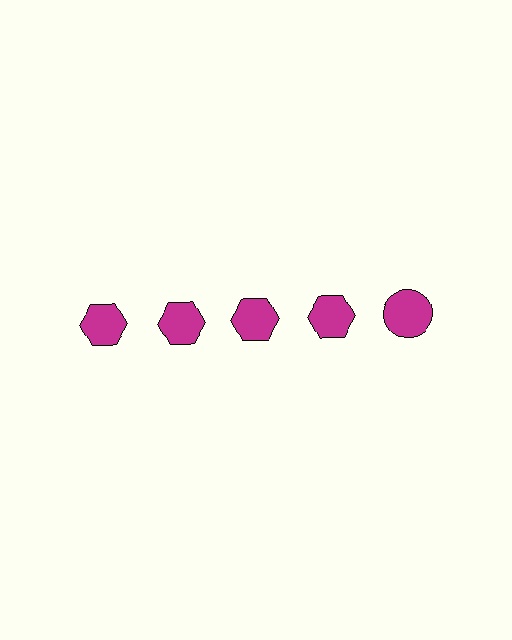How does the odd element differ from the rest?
It has a different shape: circle instead of hexagon.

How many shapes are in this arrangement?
There are 5 shapes arranged in a grid pattern.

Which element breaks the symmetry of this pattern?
The magenta circle in the top row, rightmost column breaks the symmetry. All other shapes are magenta hexagons.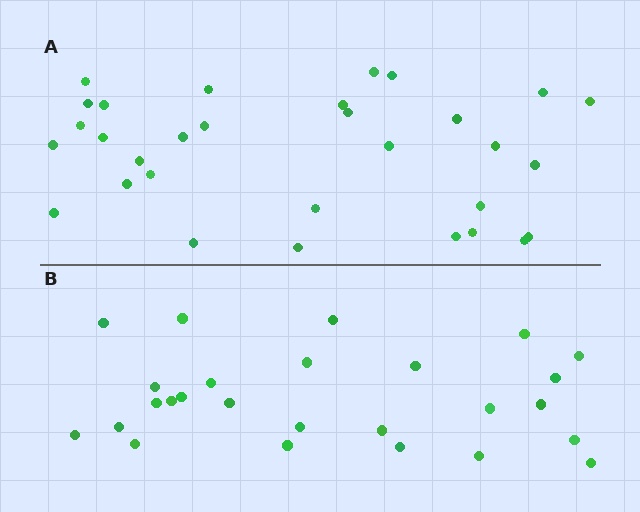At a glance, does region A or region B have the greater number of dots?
Region A (the top region) has more dots.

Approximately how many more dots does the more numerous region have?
Region A has about 5 more dots than region B.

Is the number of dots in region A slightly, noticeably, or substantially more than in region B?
Region A has only slightly more — the two regions are fairly close. The ratio is roughly 1.2 to 1.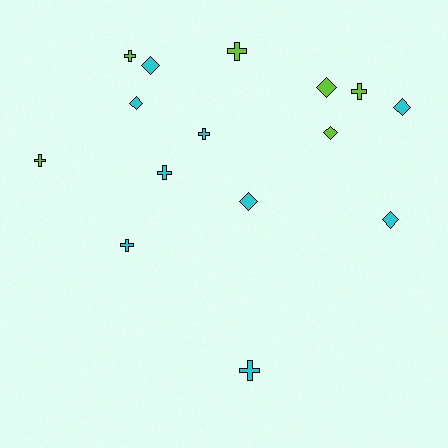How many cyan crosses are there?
There are 4 cyan crosses.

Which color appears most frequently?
Cyan, with 9 objects.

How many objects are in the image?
There are 15 objects.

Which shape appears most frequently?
Cross, with 8 objects.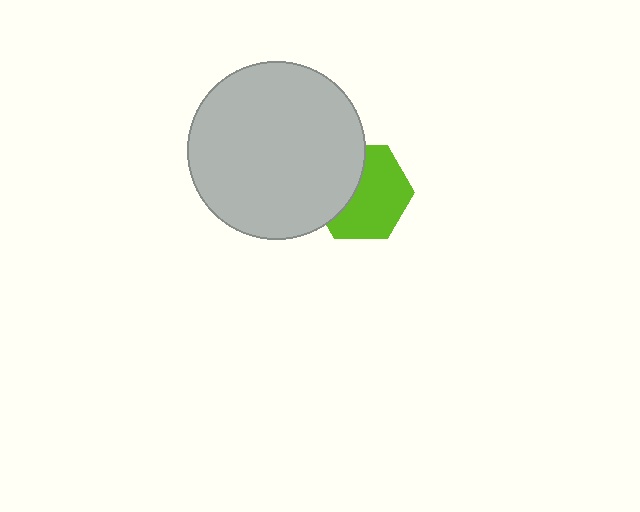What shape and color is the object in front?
The object in front is a light gray circle.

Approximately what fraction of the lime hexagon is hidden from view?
Roughly 38% of the lime hexagon is hidden behind the light gray circle.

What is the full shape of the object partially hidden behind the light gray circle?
The partially hidden object is a lime hexagon.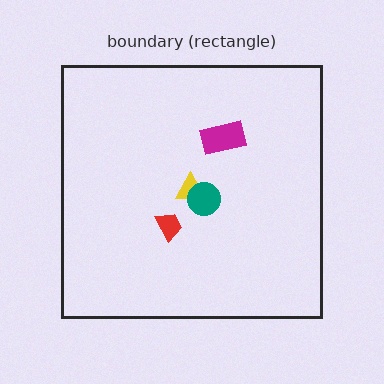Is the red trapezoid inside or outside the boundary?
Inside.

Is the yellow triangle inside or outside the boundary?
Inside.